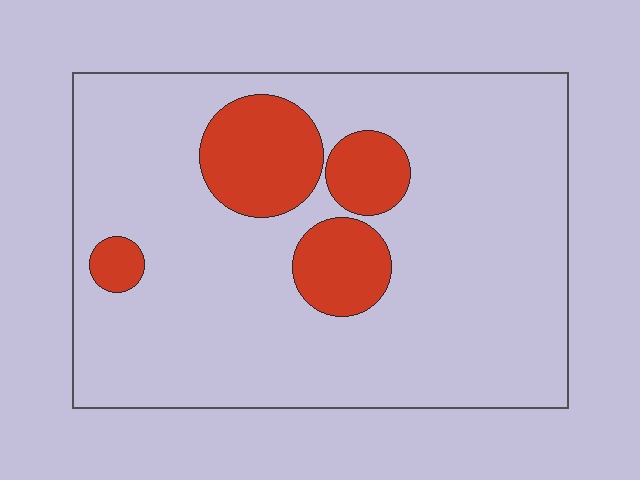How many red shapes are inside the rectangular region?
4.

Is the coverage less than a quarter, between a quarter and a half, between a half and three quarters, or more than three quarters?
Less than a quarter.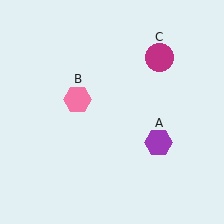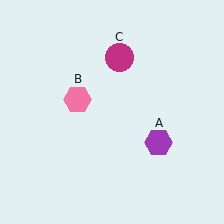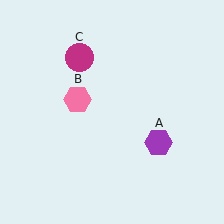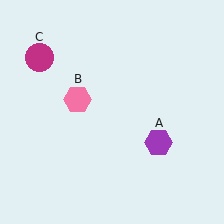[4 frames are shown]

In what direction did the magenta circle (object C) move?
The magenta circle (object C) moved left.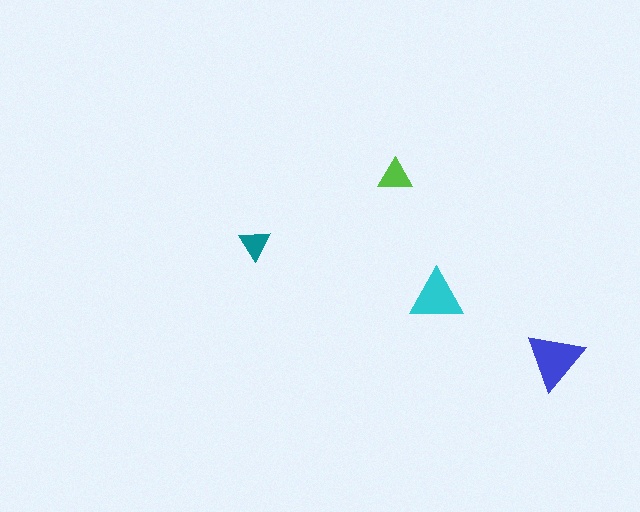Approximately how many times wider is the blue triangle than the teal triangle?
About 2 times wider.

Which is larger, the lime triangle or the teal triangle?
The lime one.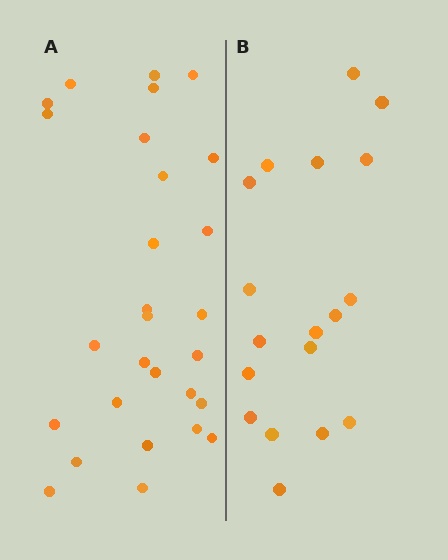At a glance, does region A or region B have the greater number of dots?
Region A (the left region) has more dots.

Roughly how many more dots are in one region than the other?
Region A has roughly 10 or so more dots than region B.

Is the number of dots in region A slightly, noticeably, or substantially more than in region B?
Region A has substantially more. The ratio is roughly 1.6 to 1.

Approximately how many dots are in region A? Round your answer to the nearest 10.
About 30 dots. (The exact count is 28, which rounds to 30.)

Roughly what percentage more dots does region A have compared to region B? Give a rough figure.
About 55% more.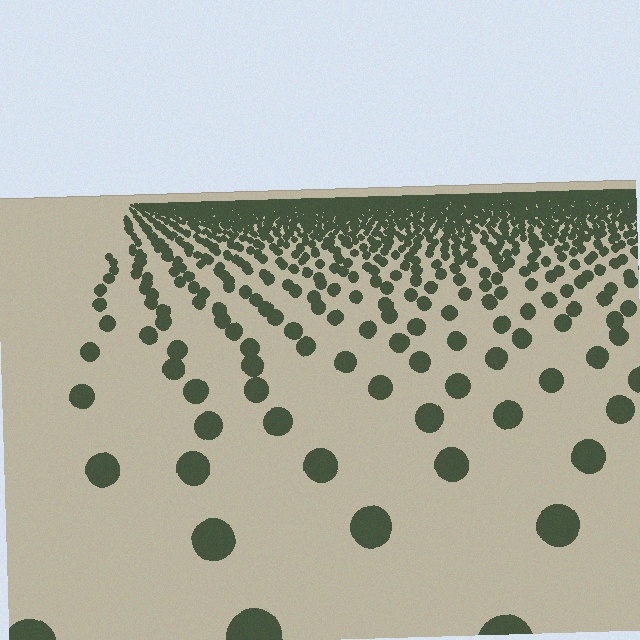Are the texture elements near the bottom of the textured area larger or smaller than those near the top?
Larger. Near the bottom, elements are closer to the viewer and appear at a bigger on-screen size.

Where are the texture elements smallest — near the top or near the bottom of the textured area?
Near the top.